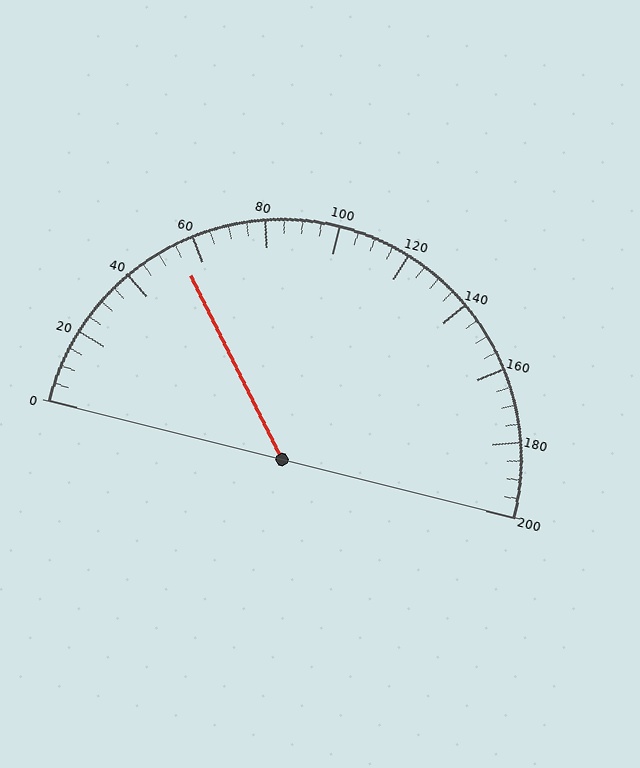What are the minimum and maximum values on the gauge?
The gauge ranges from 0 to 200.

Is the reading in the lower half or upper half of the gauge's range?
The reading is in the lower half of the range (0 to 200).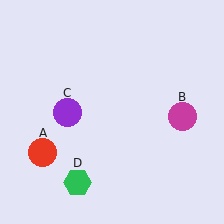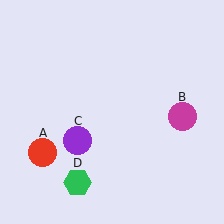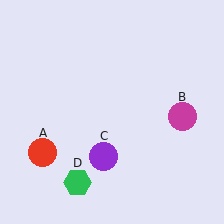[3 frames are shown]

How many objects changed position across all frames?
1 object changed position: purple circle (object C).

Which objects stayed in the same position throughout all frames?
Red circle (object A) and magenta circle (object B) and green hexagon (object D) remained stationary.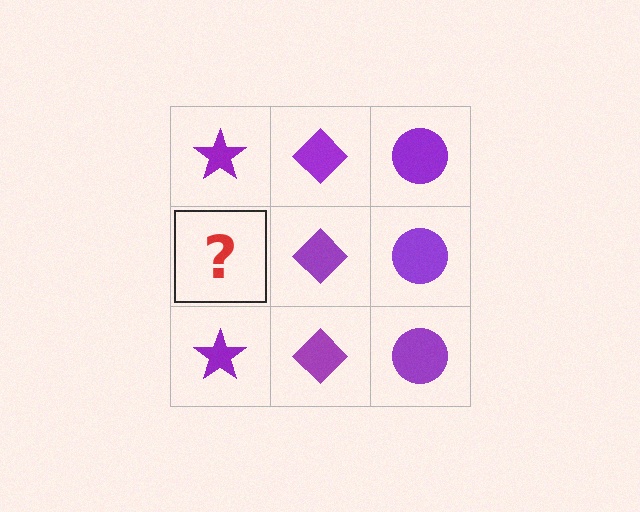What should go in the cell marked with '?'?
The missing cell should contain a purple star.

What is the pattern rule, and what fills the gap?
The rule is that each column has a consistent shape. The gap should be filled with a purple star.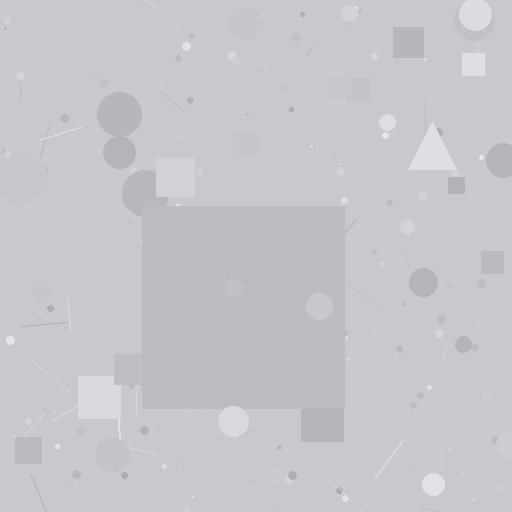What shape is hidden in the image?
A square is hidden in the image.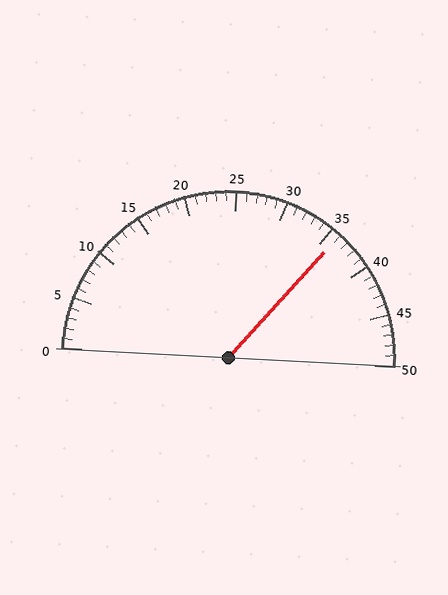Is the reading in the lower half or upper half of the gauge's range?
The reading is in the upper half of the range (0 to 50).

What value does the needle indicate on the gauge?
The needle indicates approximately 36.